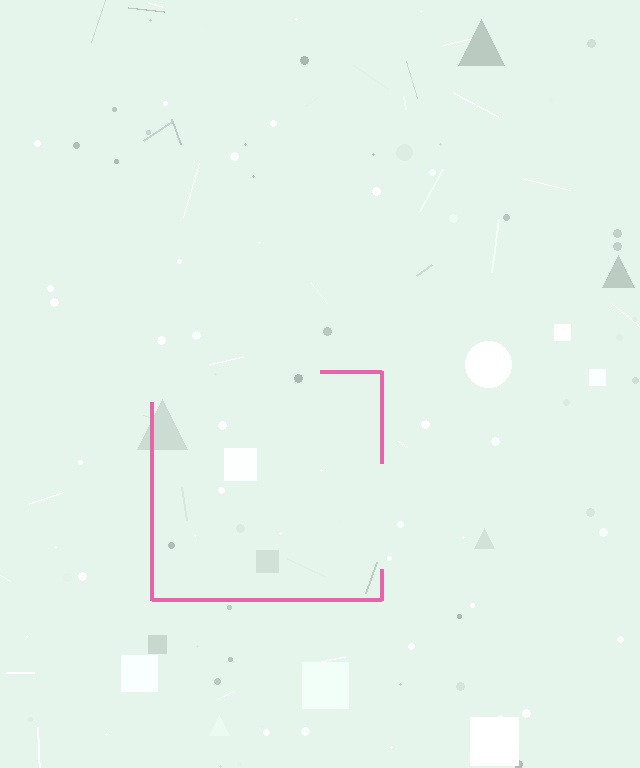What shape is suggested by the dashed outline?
The dashed outline suggests a square.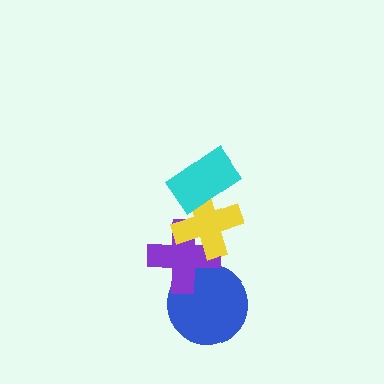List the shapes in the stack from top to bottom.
From top to bottom: the cyan rectangle, the yellow cross, the purple cross, the blue circle.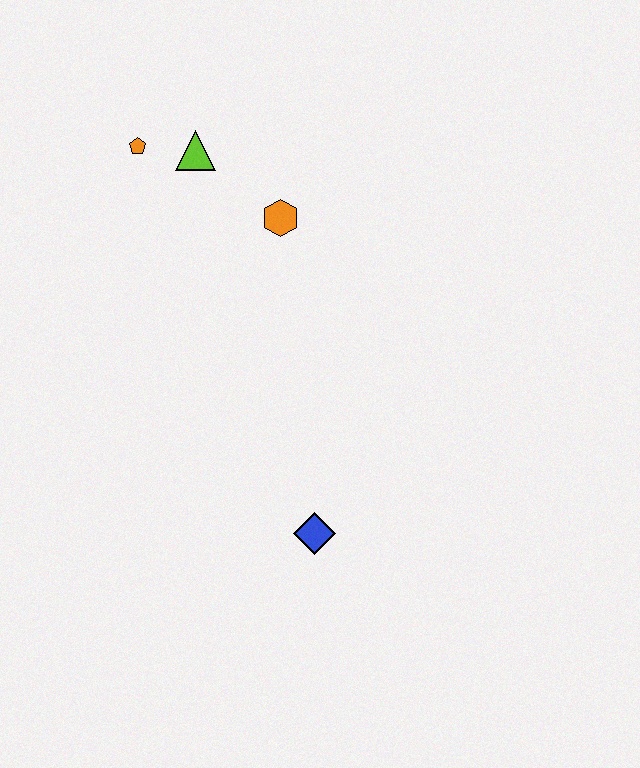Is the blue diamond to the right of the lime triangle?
Yes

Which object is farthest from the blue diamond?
The orange pentagon is farthest from the blue diamond.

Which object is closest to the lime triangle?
The orange pentagon is closest to the lime triangle.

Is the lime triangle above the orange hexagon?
Yes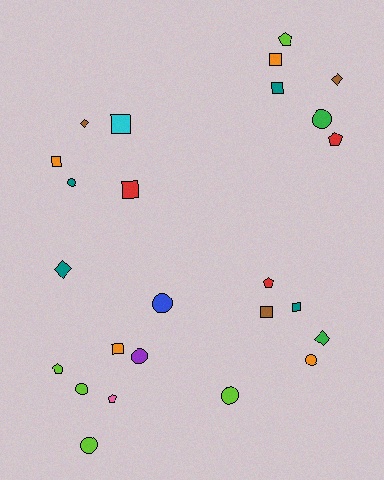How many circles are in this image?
There are 8 circles.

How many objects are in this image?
There are 25 objects.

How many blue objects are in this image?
There is 1 blue object.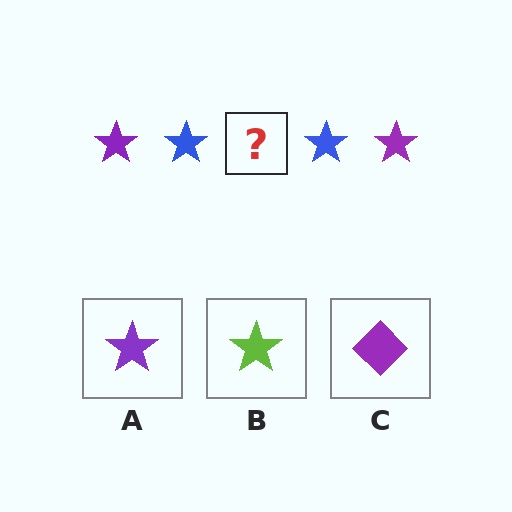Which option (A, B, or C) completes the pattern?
A.